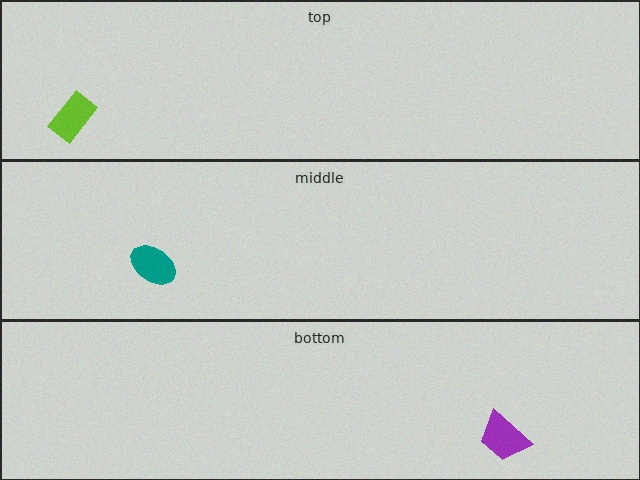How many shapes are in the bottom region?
1.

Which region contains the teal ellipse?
The middle region.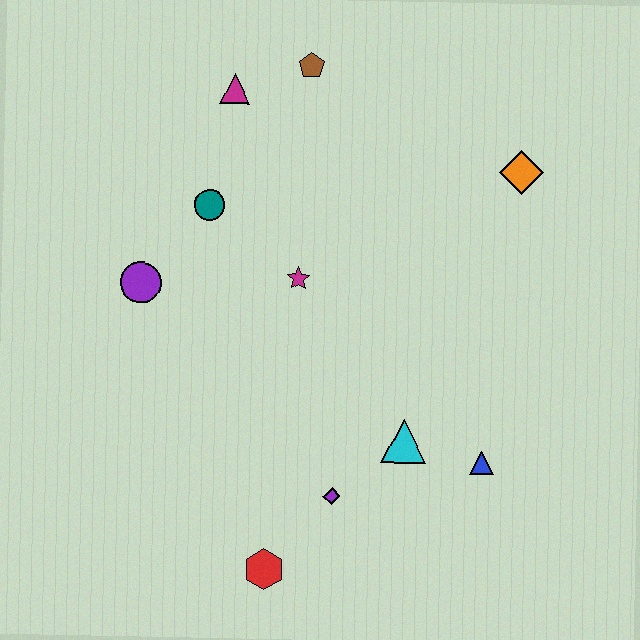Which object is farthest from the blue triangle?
The magenta triangle is farthest from the blue triangle.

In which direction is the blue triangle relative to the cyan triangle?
The blue triangle is to the right of the cyan triangle.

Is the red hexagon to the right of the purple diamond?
No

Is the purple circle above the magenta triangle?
No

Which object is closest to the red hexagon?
The purple diamond is closest to the red hexagon.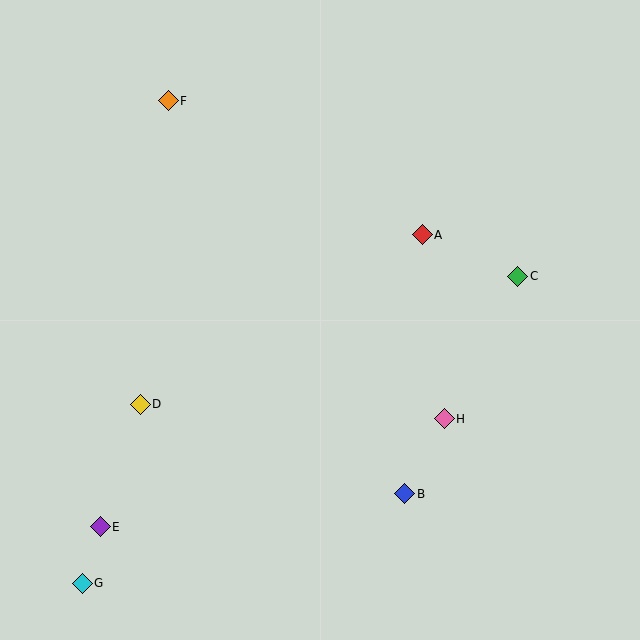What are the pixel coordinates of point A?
Point A is at (422, 235).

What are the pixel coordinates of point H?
Point H is at (444, 419).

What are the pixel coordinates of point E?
Point E is at (100, 527).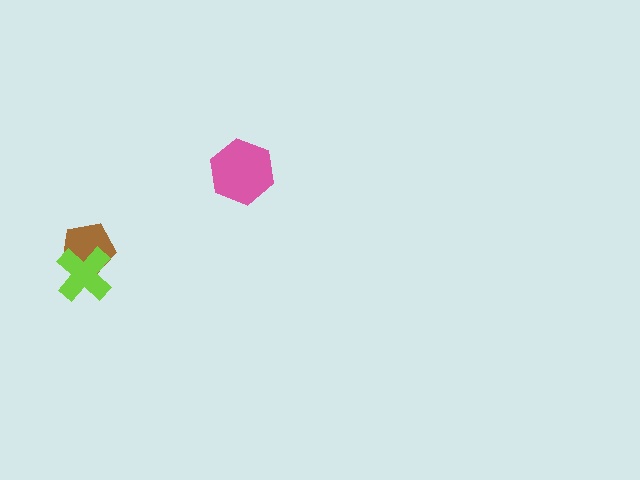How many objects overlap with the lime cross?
1 object overlaps with the lime cross.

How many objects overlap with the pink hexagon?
0 objects overlap with the pink hexagon.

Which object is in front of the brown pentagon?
The lime cross is in front of the brown pentagon.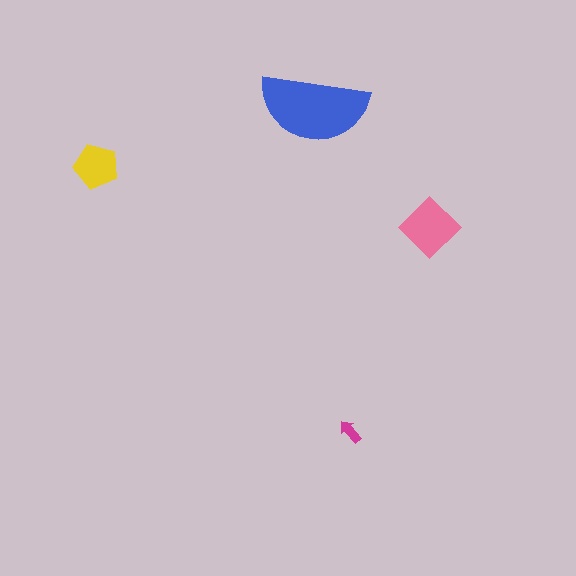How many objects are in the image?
There are 4 objects in the image.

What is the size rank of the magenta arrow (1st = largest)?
4th.